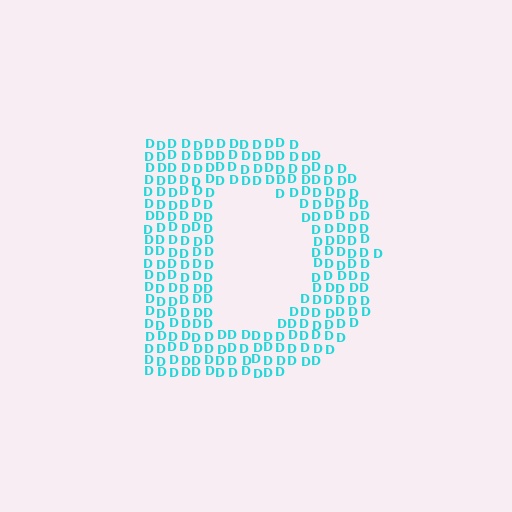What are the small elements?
The small elements are letter D's.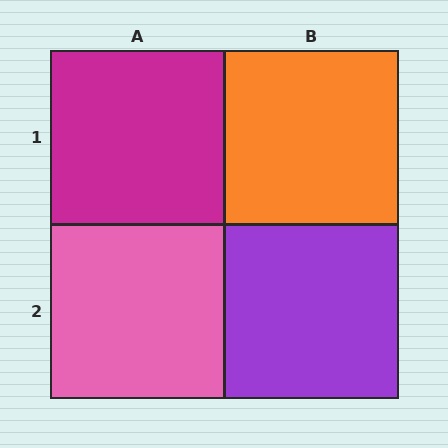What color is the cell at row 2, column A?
Pink.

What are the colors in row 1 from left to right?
Magenta, orange.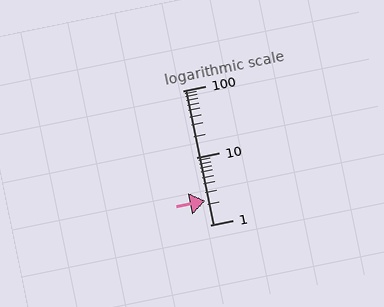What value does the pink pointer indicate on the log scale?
The pointer indicates approximately 2.3.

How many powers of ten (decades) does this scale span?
The scale spans 2 decades, from 1 to 100.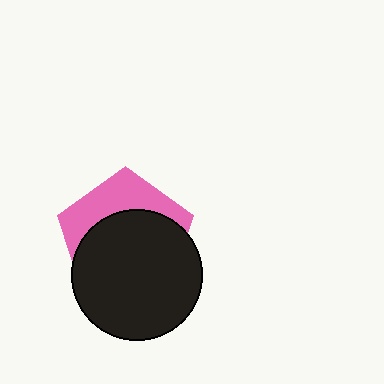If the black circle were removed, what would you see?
You would see the complete pink pentagon.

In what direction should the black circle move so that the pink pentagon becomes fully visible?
The black circle should move down. That is the shortest direction to clear the overlap and leave the pink pentagon fully visible.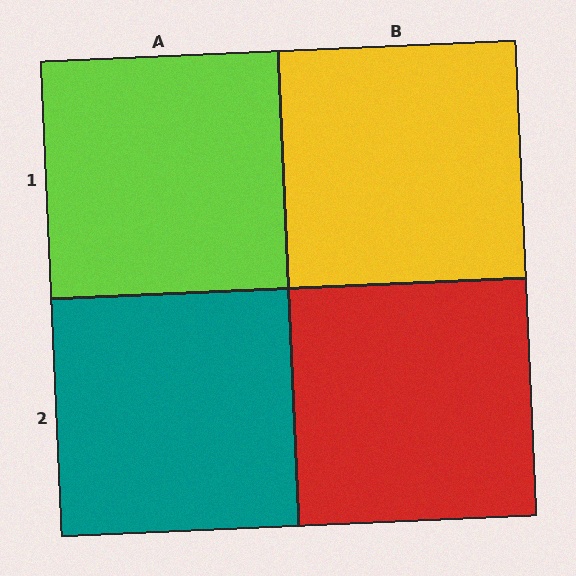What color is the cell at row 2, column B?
Red.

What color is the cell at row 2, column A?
Teal.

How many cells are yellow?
1 cell is yellow.